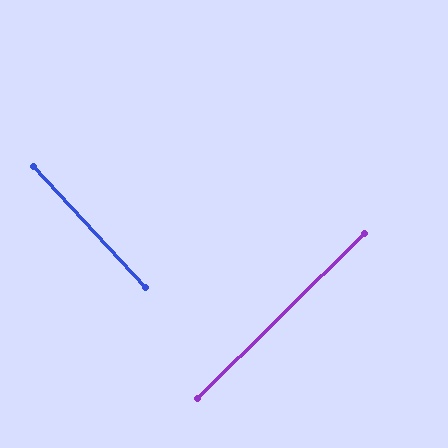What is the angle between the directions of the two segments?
Approximately 88 degrees.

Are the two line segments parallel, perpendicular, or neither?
Perpendicular — they meet at approximately 88°.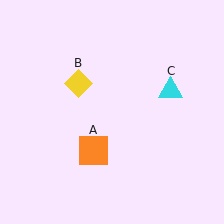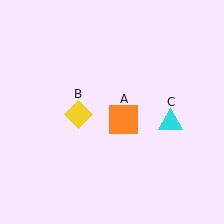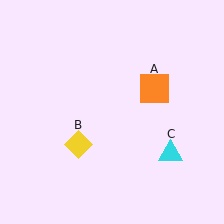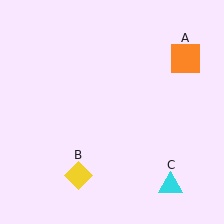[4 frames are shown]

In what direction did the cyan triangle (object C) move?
The cyan triangle (object C) moved down.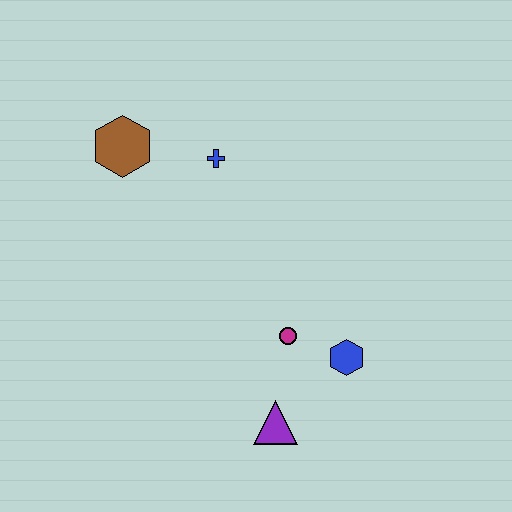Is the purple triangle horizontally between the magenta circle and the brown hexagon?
Yes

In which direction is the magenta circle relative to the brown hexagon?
The magenta circle is below the brown hexagon.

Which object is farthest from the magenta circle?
The brown hexagon is farthest from the magenta circle.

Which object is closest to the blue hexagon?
The magenta circle is closest to the blue hexagon.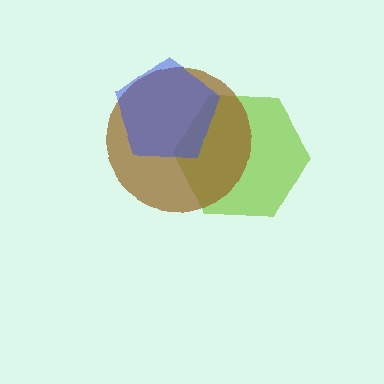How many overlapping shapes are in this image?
There are 3 overlapping shapes in the image.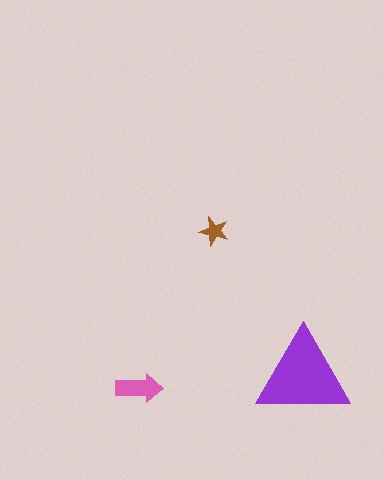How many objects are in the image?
There are 3 objects in the image.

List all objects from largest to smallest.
The purple triangle, the pink arrow, the brown star.